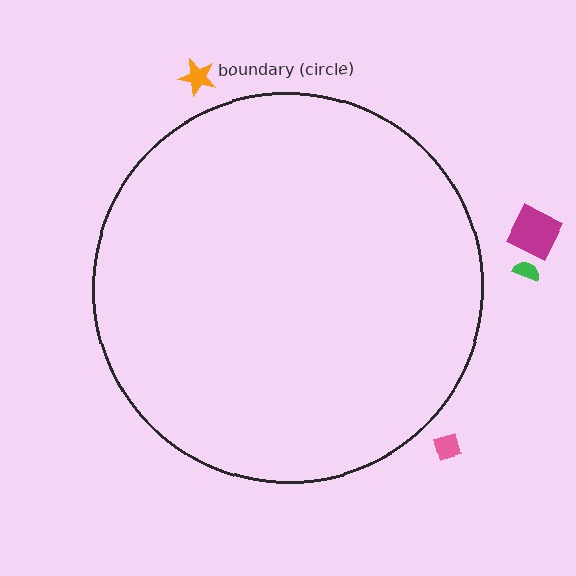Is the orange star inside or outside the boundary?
Outside.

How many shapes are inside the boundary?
0 inside, 4 outside.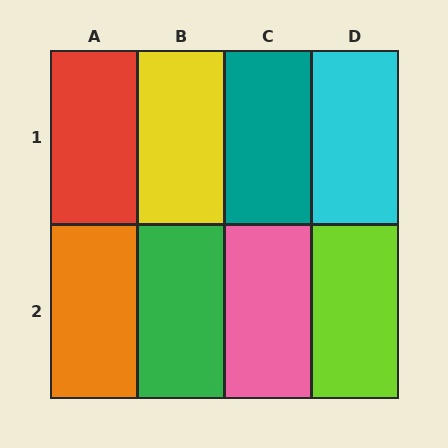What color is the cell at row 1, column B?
Yellow.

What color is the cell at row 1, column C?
Teal.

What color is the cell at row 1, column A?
Red.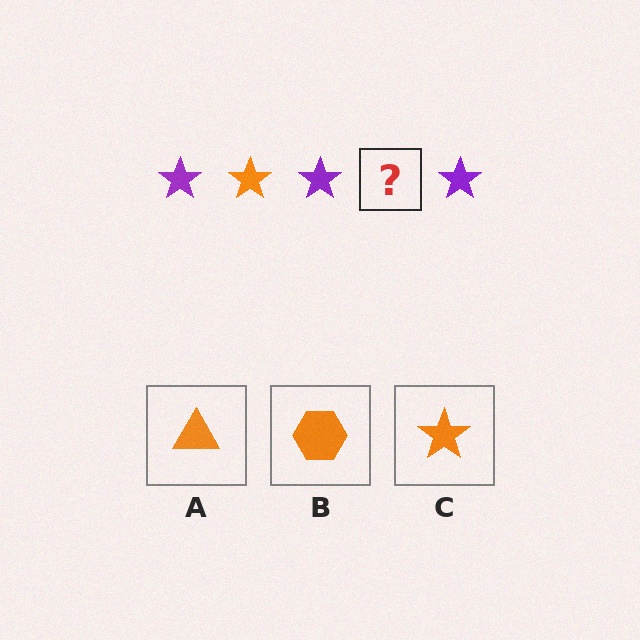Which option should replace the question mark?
Option C.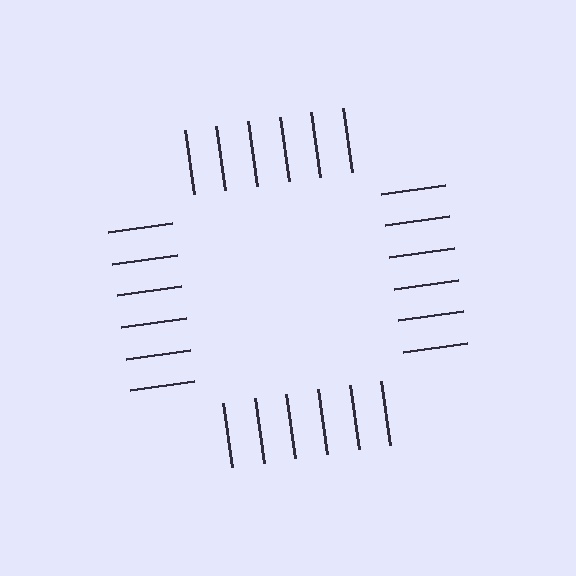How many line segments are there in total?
24 — 6 along each of the 4 edges.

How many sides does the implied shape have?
4 sides — the line-ends trace a square.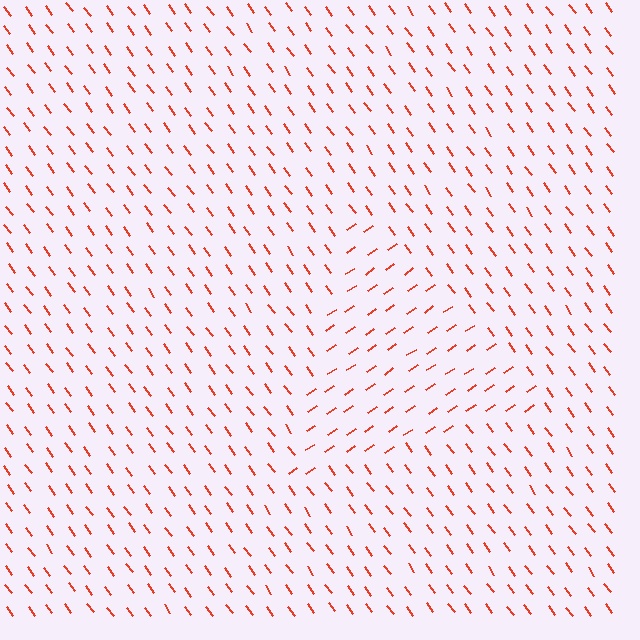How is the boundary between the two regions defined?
The boundary is defined purely by a change in line orientation (approximately 88 degrees difference). All lines are the same color and thickness.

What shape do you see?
I see a triangle.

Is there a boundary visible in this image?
Yes, there is a texture boundary formed by a change in line orientation.